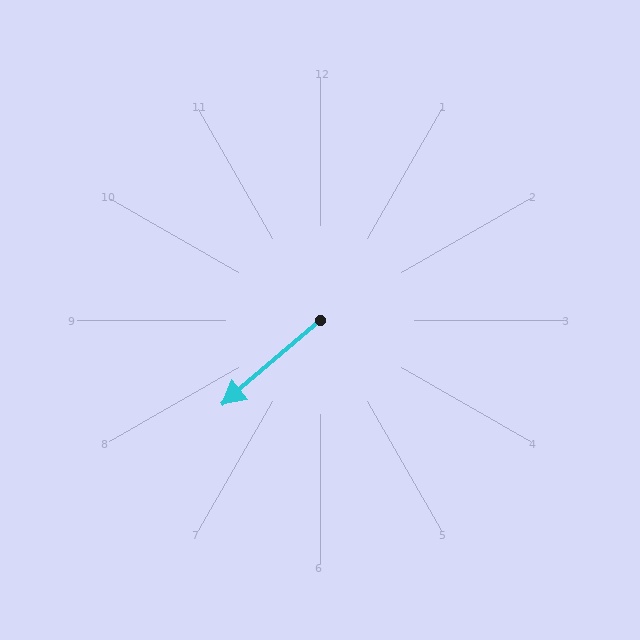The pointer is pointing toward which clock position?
Roughly 8 o'clock.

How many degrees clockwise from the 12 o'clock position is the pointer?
Approximately 229 degrees.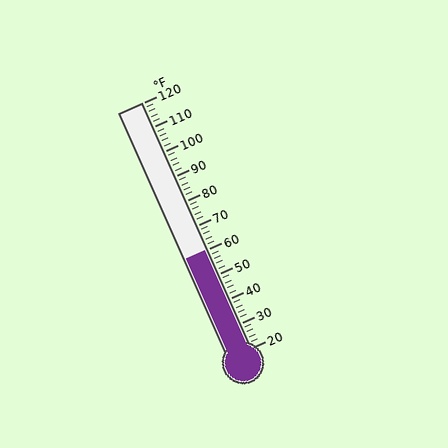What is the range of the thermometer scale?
The thermometer scale ranges from 20°F to 120°F.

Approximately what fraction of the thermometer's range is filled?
The thermometer is filled to approximately 40% of its range.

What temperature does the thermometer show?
The thermometer shows approximately 60°F.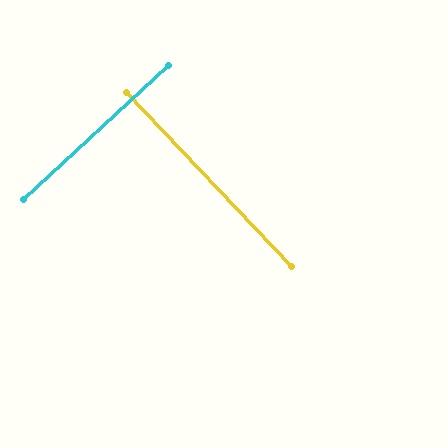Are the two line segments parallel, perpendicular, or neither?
Perpendicular — they meet at approximately 89°.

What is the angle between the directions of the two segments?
Approximately 89 degrees.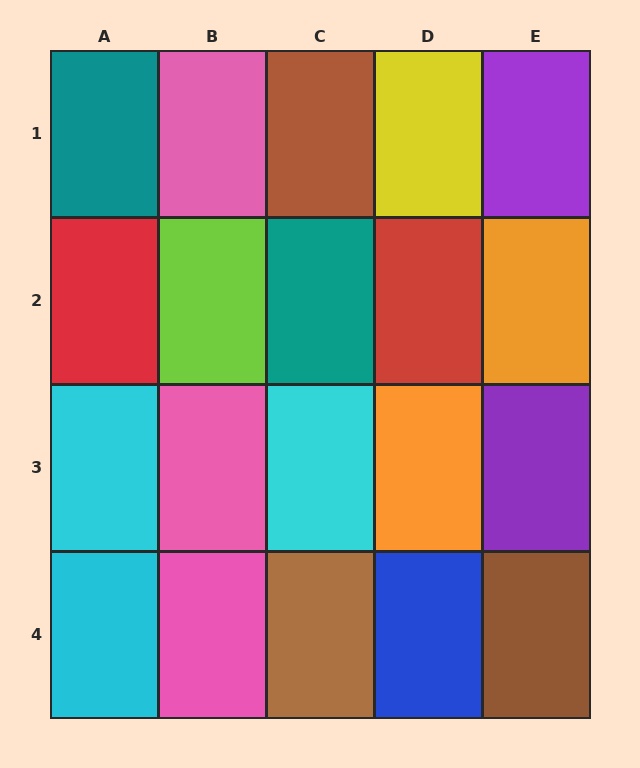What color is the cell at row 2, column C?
Teal.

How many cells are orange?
2 cells are orange.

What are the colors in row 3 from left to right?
Cyan, pink, cyan, orange, purple.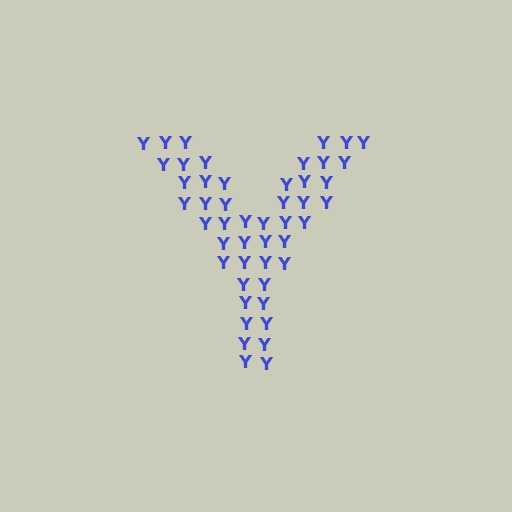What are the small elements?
The small elements are letter Y's.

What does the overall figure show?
The overall figure shows the letter Y.